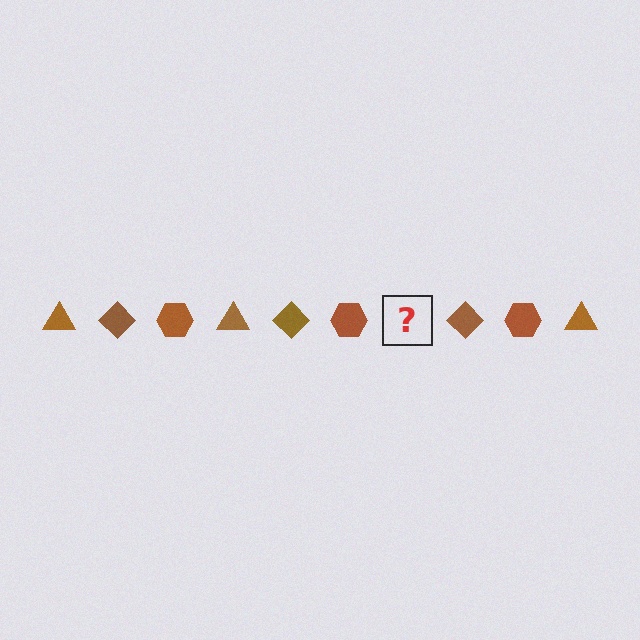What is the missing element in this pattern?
The missing element is a brown triangle.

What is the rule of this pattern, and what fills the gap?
The rule is that the pattern cycles through triangle, diamond, hexagon shapes in brown. The gap should be filled with a brown triangle.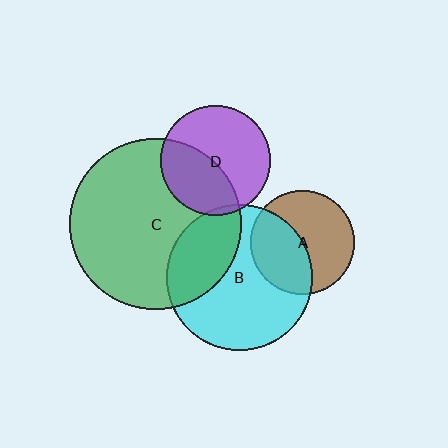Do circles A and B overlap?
Yes.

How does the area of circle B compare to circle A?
Approximately 2.0 times.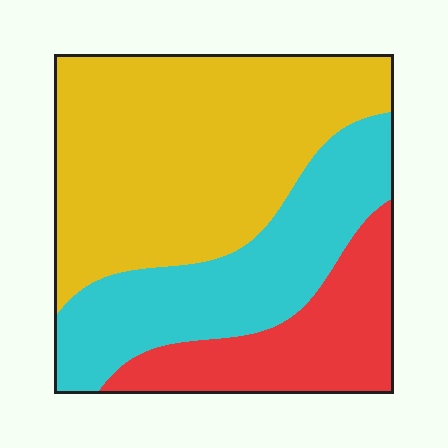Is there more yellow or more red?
Yellow.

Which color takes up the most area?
Yellow, at roughly 50%.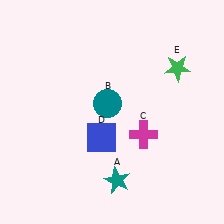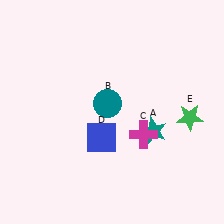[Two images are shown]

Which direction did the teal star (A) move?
The teal star (A) moved up.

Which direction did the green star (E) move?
The green star (E) moved down.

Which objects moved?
The objects that moved are: the teal star (A), the green star (E).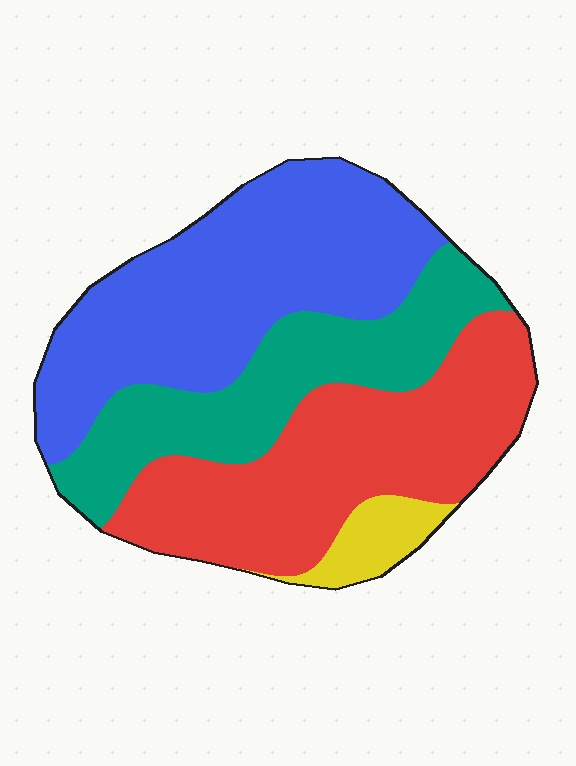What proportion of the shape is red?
Red covers 33% of the shape.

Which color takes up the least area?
Yellow, at roughly 5%.